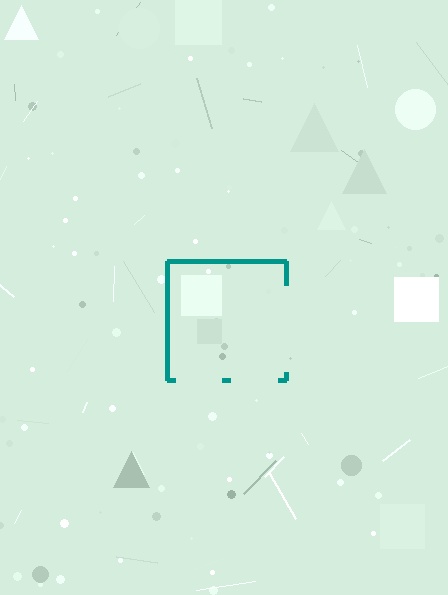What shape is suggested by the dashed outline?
The dashed outline suggests a square.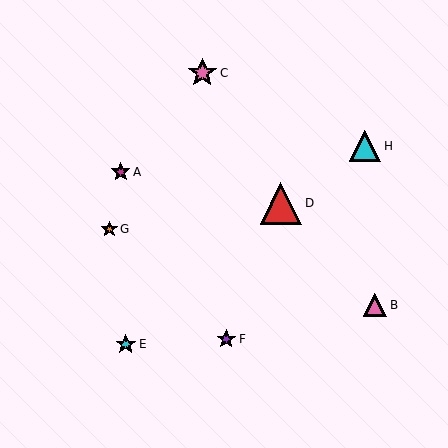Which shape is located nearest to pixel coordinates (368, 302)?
The pink triangle (labeled B) at (375, 305) is nearest to that location.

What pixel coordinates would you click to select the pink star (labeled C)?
Click at (202, 73) to select the pink star C.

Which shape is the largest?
The red triangle (labeled D) is the largest.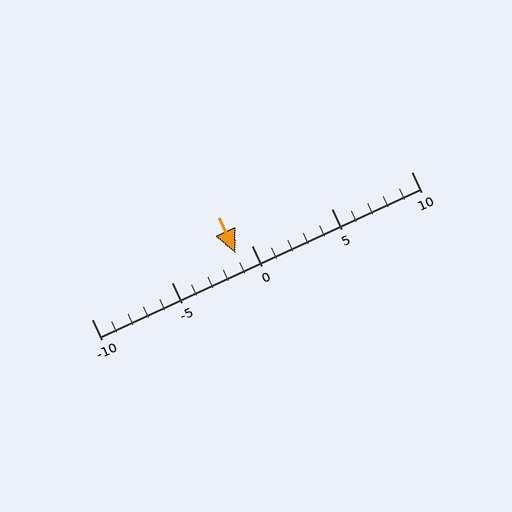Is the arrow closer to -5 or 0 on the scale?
The arrow is closer to 0.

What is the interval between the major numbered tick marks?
The major tick marks are spaced 5 units apart.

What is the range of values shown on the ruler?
The ruler shows values from -10 to 10.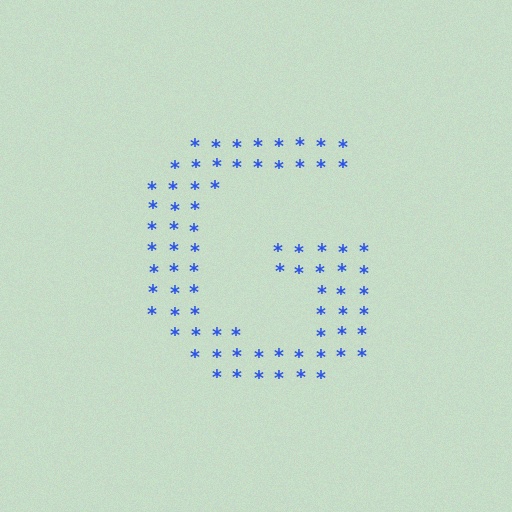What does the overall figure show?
The overall figure shows the letter G.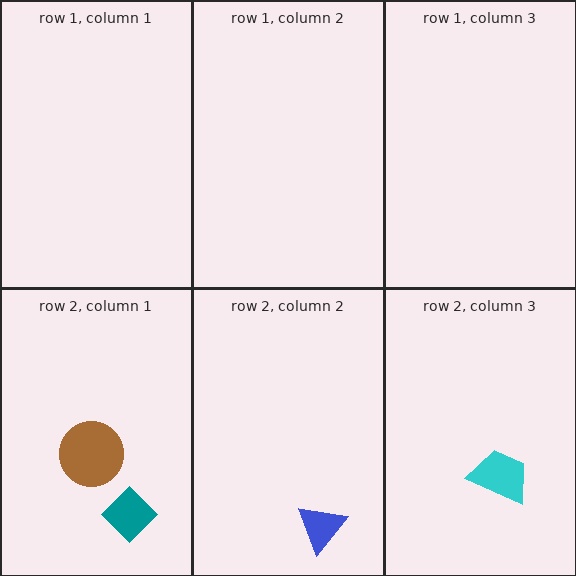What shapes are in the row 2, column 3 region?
The cyan trapezoid.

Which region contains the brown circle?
The row 2, column 1 region.